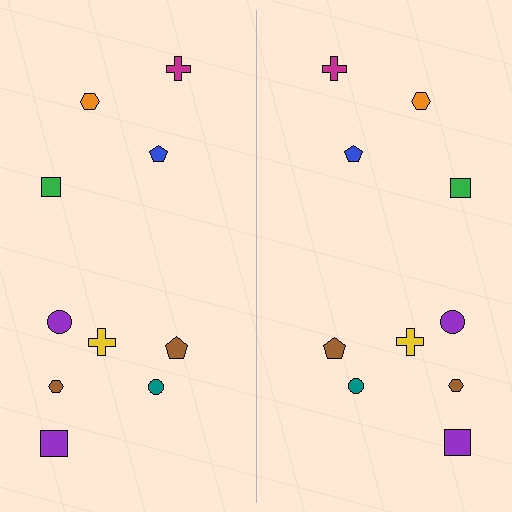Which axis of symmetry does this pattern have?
The pattern has a vertical axis of symmetry running through the center of the image.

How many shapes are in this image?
There are 20 shapes in this image.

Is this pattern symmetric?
Yes, this pattern has bilateral (reflection) symmetry.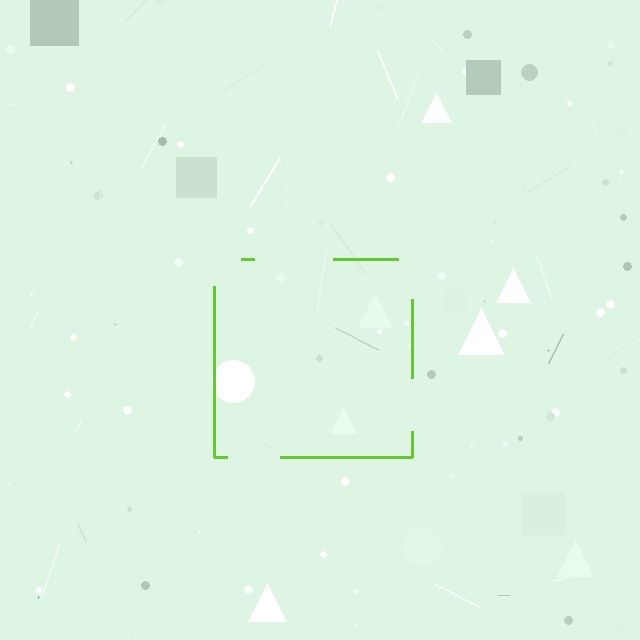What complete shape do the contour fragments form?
The contour fragments form a square.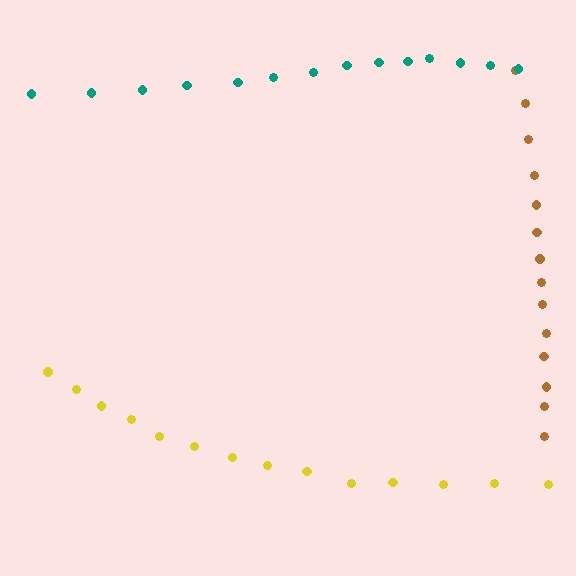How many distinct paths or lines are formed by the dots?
There are 3 distinct paths.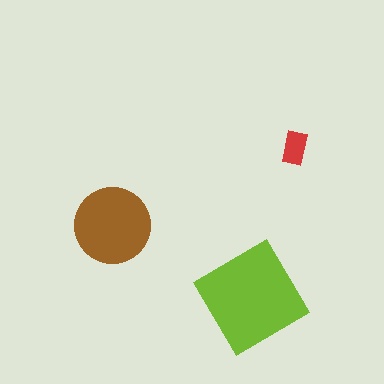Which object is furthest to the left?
The brown circle is leftmost.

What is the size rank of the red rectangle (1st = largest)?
3rd.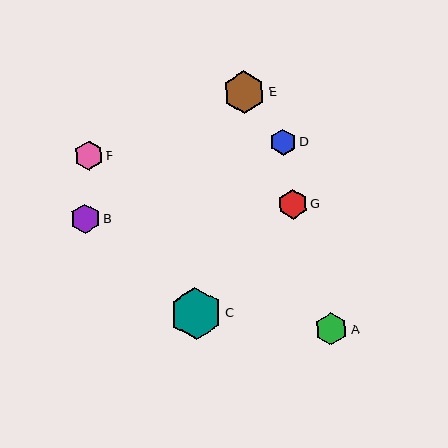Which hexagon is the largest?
Hexagon C is the largest with a size of approximately 52 pixels.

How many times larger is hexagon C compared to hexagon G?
Hexagon C is approximately 1.8 times the size of hexagon G.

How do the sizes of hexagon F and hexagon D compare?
Hexagon F and hexagon D are approximately the same size.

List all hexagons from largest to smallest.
From largest to smallest: C, E, A, G, B, F, D.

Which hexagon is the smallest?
Hexagon D is the smallest with a size of approximately 26 pixels.